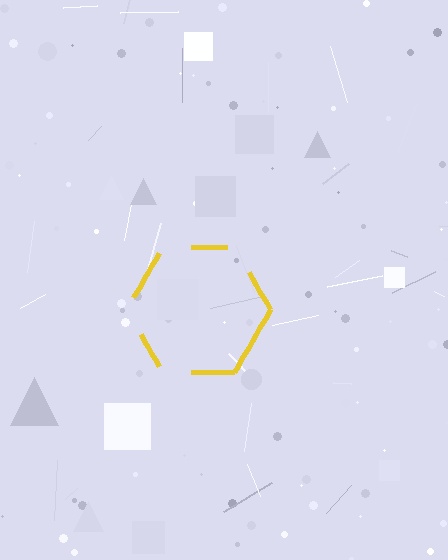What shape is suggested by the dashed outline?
The dashed outline suggests a hexagon.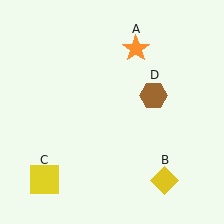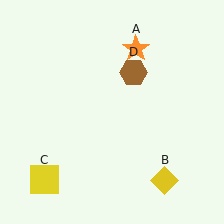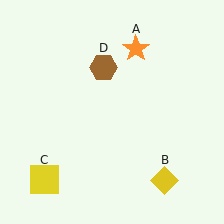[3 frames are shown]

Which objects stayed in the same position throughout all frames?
Orange star (object A) and yellow diamond (object B) and yellow square (object C) remained stationary.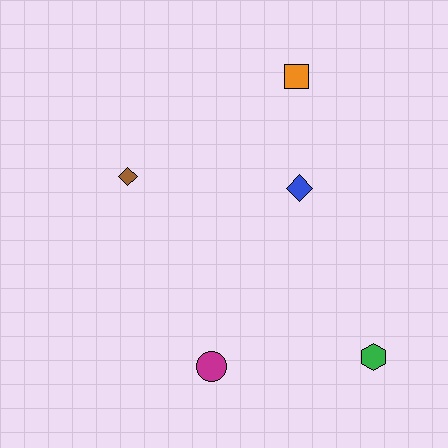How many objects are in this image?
There are 5 objects.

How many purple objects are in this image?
There are no purple objects.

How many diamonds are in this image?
There are 2 diamonds.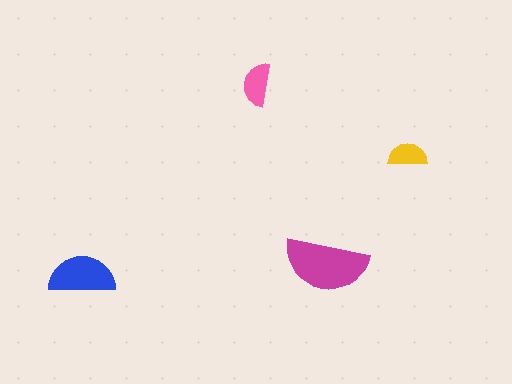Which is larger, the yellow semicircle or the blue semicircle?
The blue one.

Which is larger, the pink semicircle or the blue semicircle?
The blue one.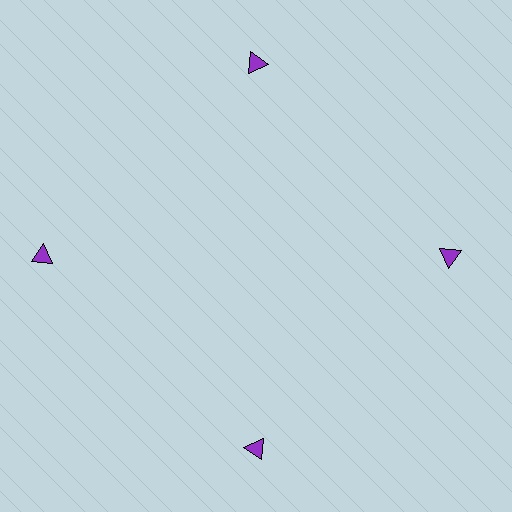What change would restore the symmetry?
The symmetry would be restored by moving it inward, back onto the ring so that all 4 triangles sit at equal angles and equal distance from the center.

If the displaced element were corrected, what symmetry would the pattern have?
It would have 4-fold rotational symmetry — the pattern would map onto itself every 90 degrees.